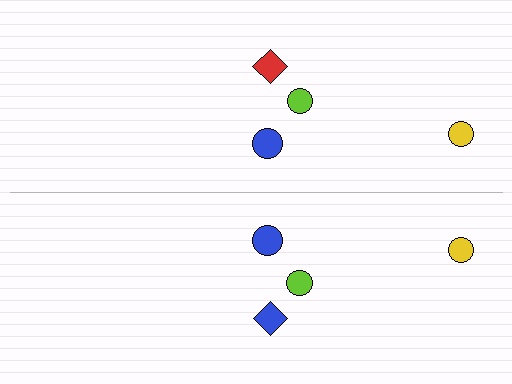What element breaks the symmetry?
The blue diamond on the bottom side breaks the symmetry — its mirror counterpart is red.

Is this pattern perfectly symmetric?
No, the pattern is not perfectly symmetric. The blue diamond on the bottom side breaks the symmetry — its mirror counterpart is red.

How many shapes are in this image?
There are 8 shapes in this image.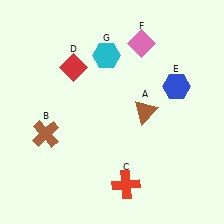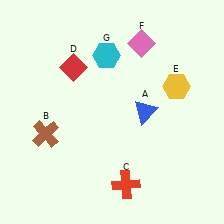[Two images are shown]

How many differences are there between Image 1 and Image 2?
There are 2 differences between the two images.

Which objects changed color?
A changed from brown to blue. E changed from blue to yellow.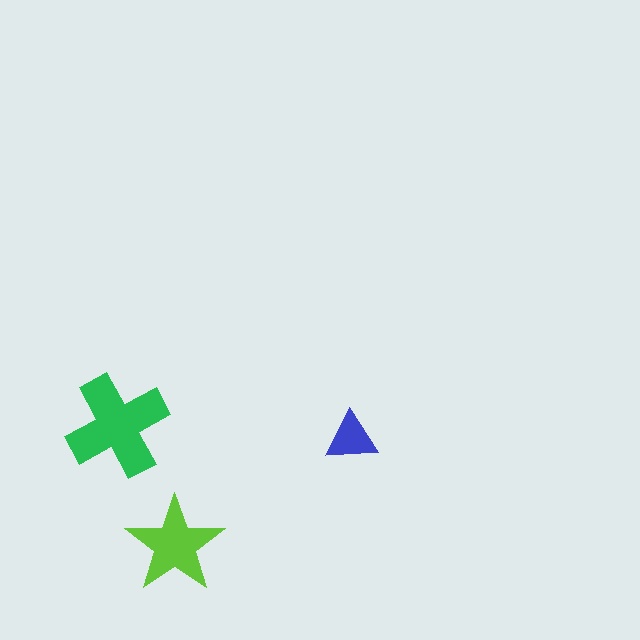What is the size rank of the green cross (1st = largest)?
1st.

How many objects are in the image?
There are 3 objects in the image.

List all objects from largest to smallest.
The green cross, the lime star, the blue triangle.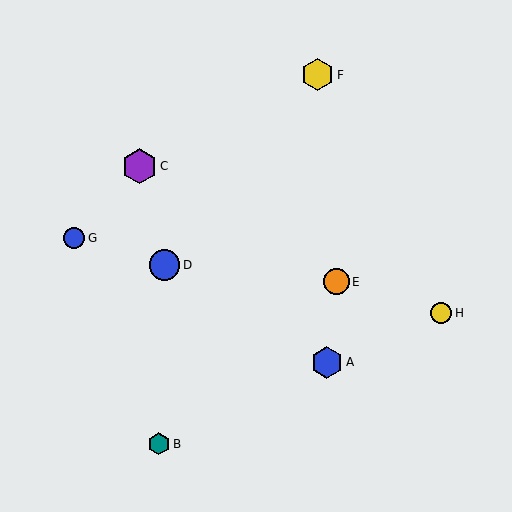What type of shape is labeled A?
Shape A is a blue hexagon.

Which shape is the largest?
The purple hexagon (labeled C) is the largest.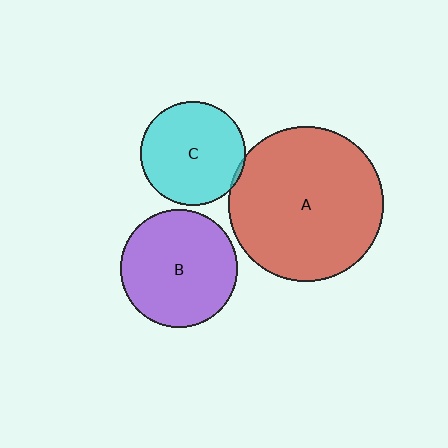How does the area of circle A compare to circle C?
Approximately 2.2 times.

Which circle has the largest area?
Circle A (red).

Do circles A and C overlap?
Yes.